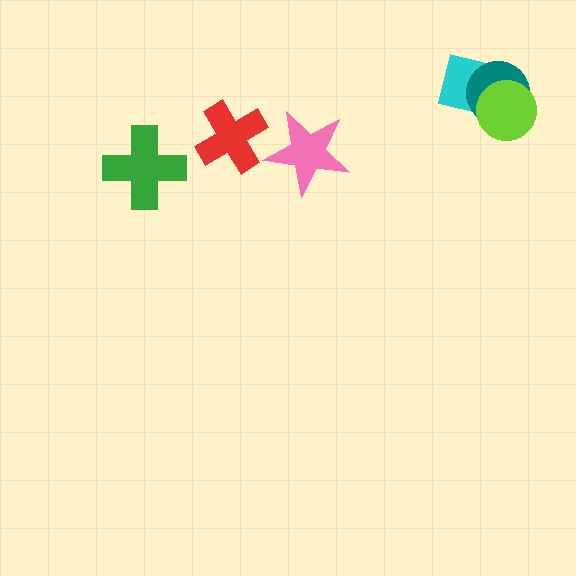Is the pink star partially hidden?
No, no other shape covers it.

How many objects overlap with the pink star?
0 objects overlap with the pink star.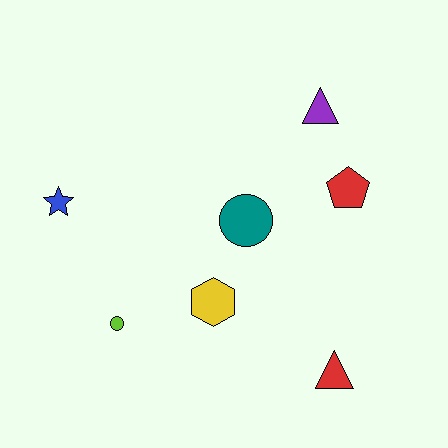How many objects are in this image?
There are 7 objects.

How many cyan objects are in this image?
There are no cyan objects.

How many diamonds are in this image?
There are no diamonds.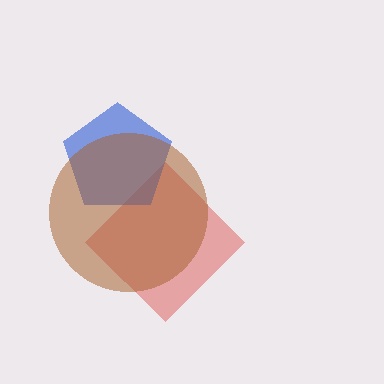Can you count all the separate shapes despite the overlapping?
Yes, there are 3 separate shapes.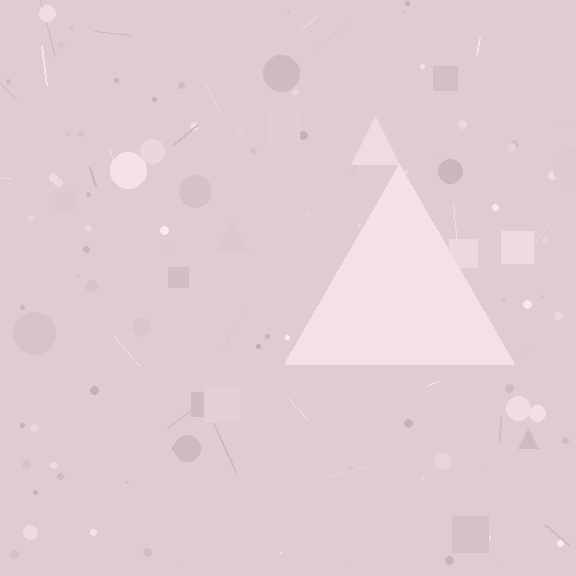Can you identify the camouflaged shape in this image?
The camouflaged shape is a triangle.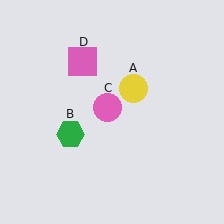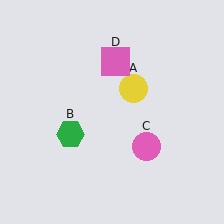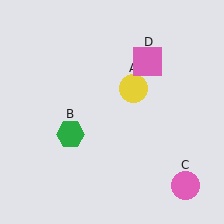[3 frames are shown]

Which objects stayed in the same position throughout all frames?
Yellow circle (object A) and green hexagon (object B) remained stationary.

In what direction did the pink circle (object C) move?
The pink circle (object C) moved down and to the right.